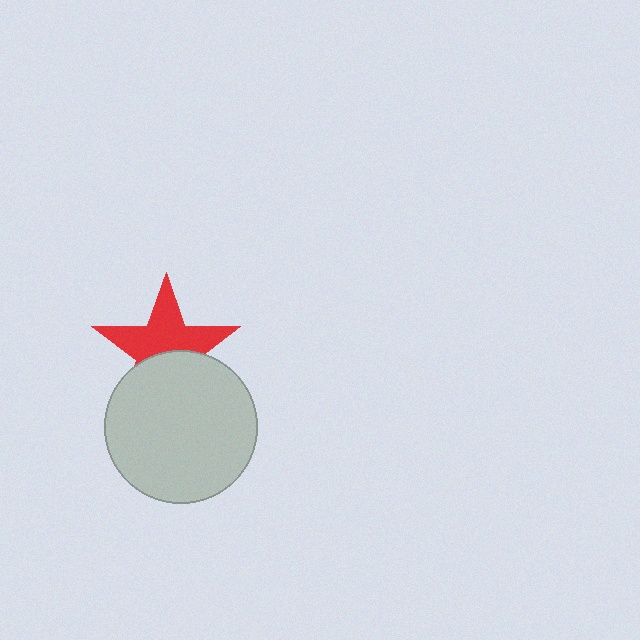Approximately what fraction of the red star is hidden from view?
Roughly 42% of the red star is hidden behind the light gray circle.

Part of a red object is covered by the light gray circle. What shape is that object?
It is a star.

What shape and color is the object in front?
The object in front is a light gray circle.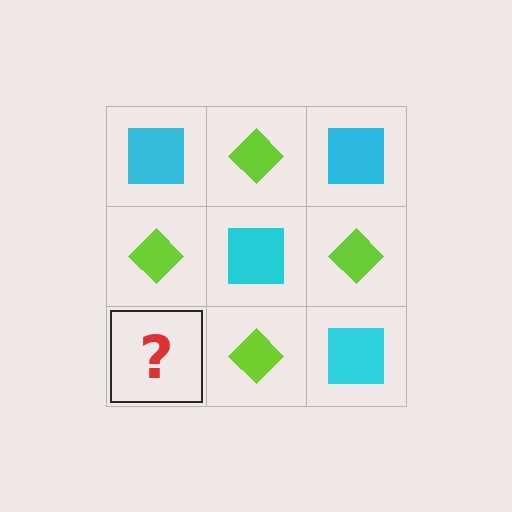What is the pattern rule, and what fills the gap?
The rule is that it alternates cyan square and lime diamond in a checkerboard pattern. The gap should be filled with a cyan square.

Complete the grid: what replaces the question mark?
The question mark should be replaced with a cyan square.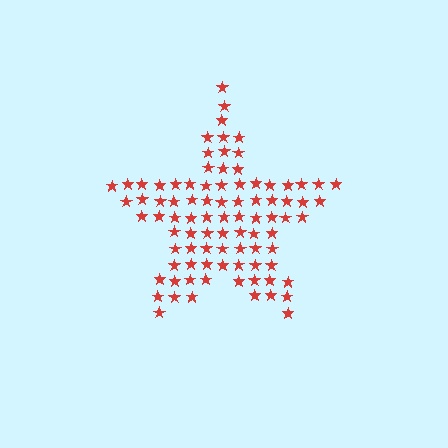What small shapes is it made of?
It is made of small stars.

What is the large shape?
The large shape is a star.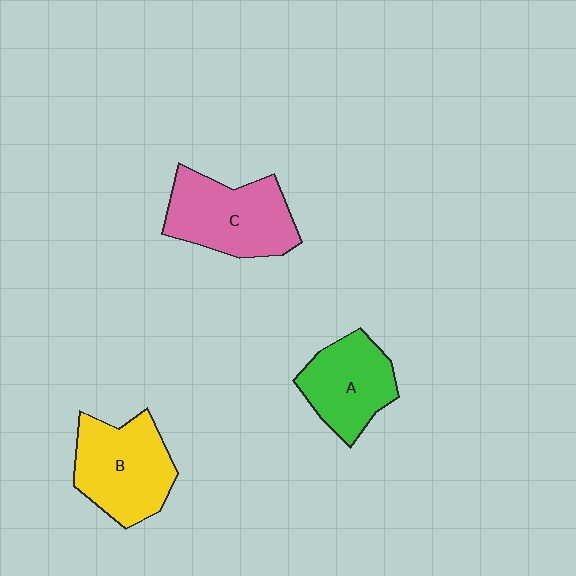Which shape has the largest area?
Shape C (pink).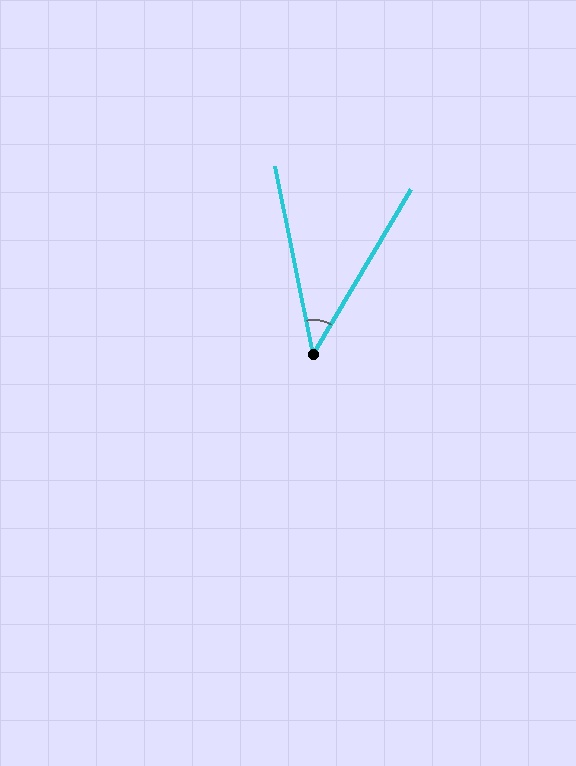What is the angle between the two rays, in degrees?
Approximately 42 degrees.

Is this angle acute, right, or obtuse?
It is acute.